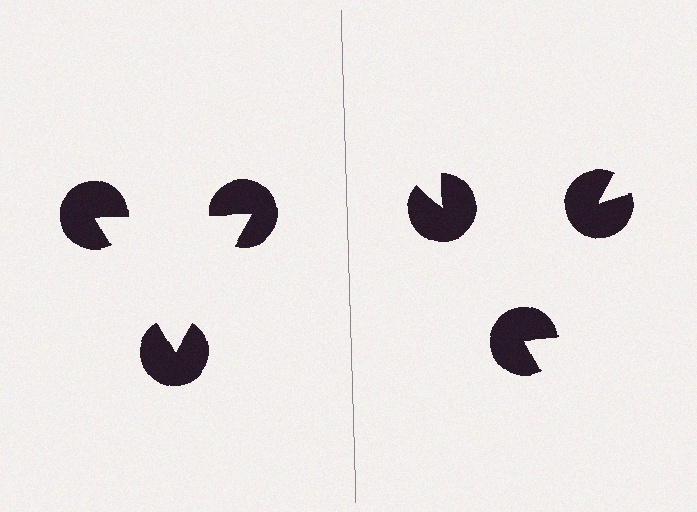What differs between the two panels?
The pac-man discs are positioned identically on both sides; only the wedge orientations differ. On the left they align to a triangle; on the right they are misaligned.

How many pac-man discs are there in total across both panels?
6 — 3 on each side.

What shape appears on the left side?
An illusory triangle.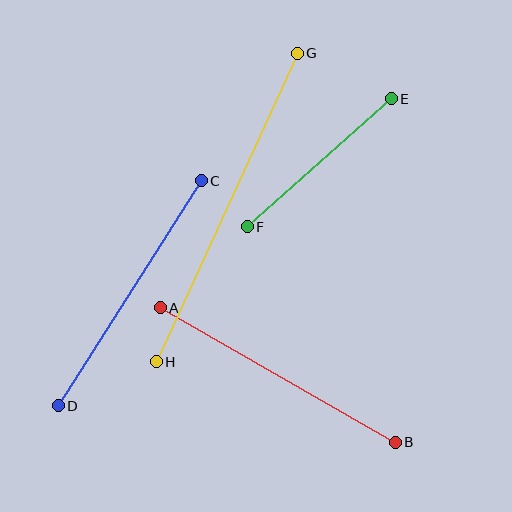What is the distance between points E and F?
The distance is approximately 193 pixels.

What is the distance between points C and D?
The distance is approximately 267 pixels.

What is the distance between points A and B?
The distance is approximately 271 pixels.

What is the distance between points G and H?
The distance is approximately 339 pixels.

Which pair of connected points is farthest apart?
Points G and H are farthest apart.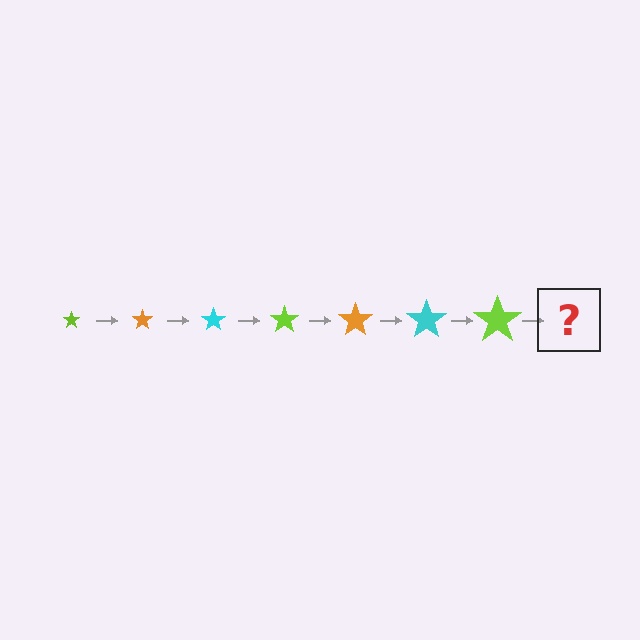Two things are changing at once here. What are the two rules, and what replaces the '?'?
The two rules are that the star grows larger each step and the color cycles through lime, orange, and cyan. The '?' should be an orange star, larger than the previous one.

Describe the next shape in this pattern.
It should be an orange star, larger than the previous one.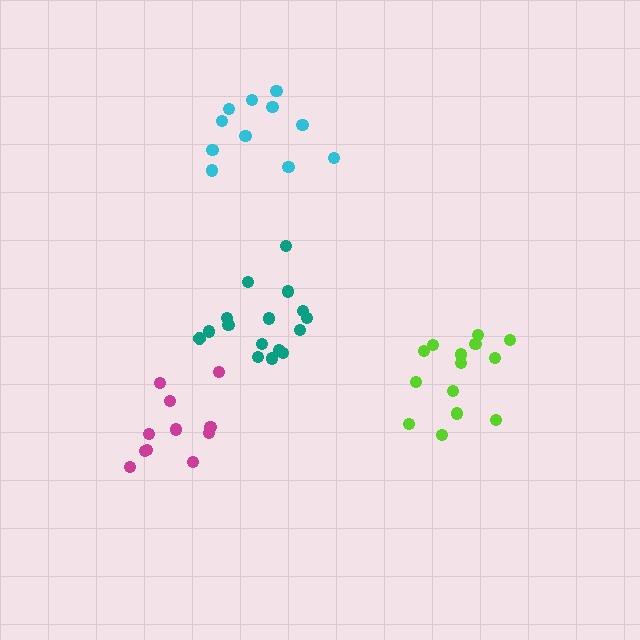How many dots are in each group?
Group 1: 11 dots, Group 2: 16 dots, Group 3: 11 dots, Group 4: 14 dots (52 total).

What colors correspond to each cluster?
The clusters are colored: cyan, teal, magenta, lime.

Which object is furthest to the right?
The lime cluster is rightmost.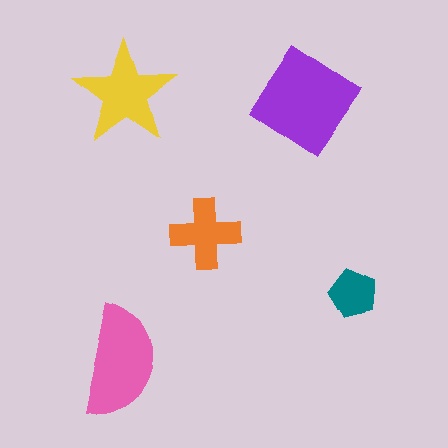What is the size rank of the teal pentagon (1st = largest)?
5th.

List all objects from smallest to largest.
The teal pentagon, the orange cross, the yellow star, the pink semicircle, the purple diamond.